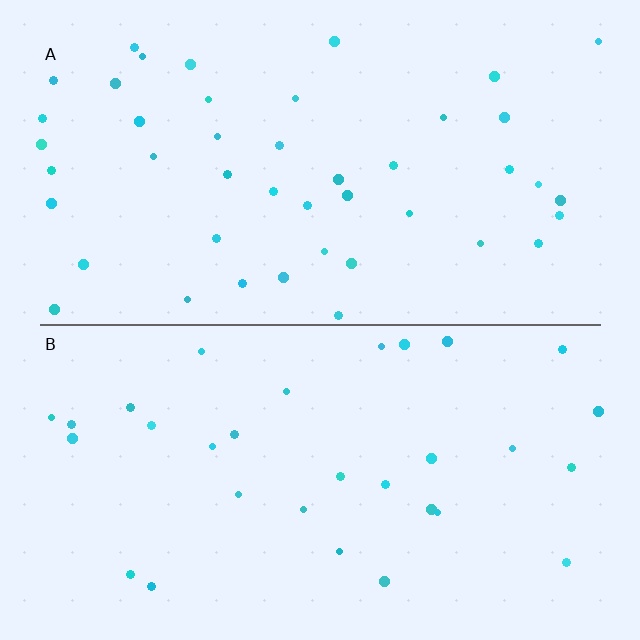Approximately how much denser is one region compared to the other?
Approximately 1.4× — region A over region B.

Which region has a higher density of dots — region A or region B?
A (the top).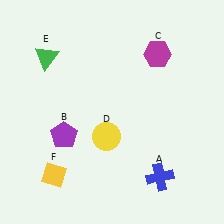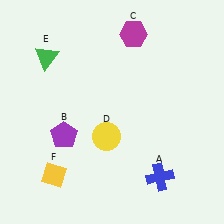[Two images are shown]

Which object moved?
The magenta hexagon (C) moved left.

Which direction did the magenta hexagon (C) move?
The magenta hexagon (C) moved left.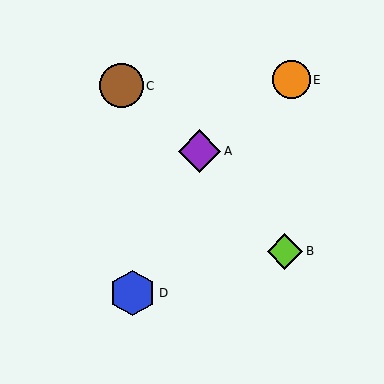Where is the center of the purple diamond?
The center of the purple diamond is at (200, 151).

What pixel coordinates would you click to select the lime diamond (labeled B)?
Click at (285, 251) to select the lime diamond B.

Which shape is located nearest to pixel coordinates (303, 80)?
The orange circle (labeled E) at (291, 80) is nearest to that location.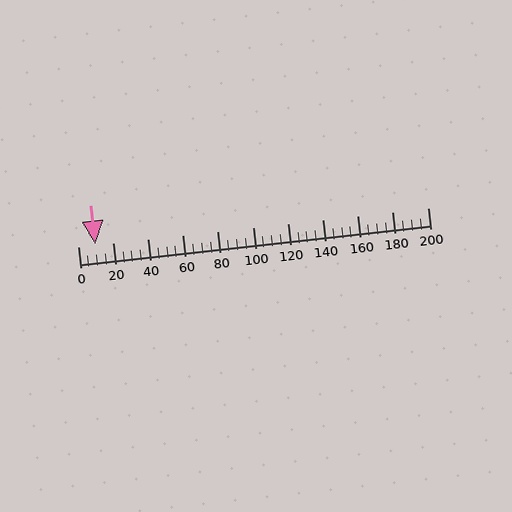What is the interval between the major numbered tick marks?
The major tick marks are spaced 20 units apart.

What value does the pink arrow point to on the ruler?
The pink arrow points to approximately 10.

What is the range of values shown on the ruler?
The ruler shows values from 0 to 200.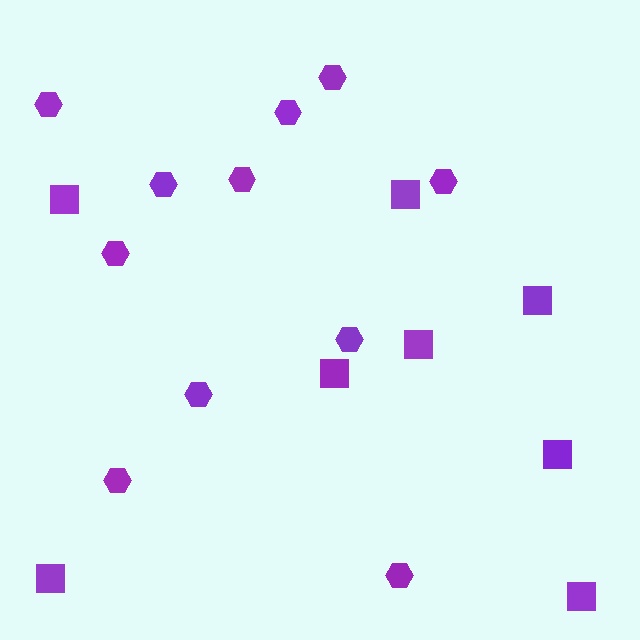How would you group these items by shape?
There are 2 groups: one group of hexagons (11) and one group of squares (8).